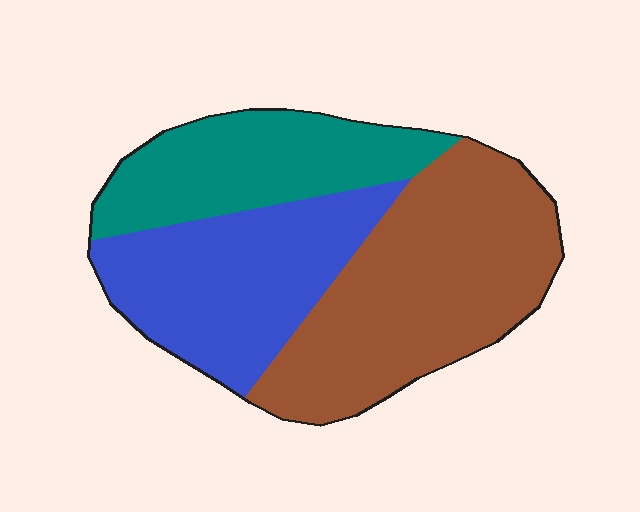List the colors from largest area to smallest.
From largest to smallest: brown, blue, teal.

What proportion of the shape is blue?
Blue covers 31% of the shape.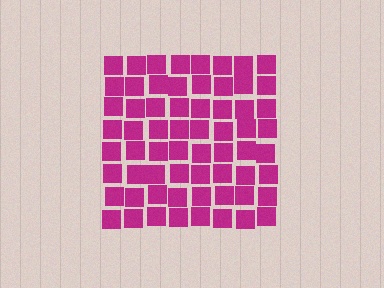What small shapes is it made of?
It is made of small squares.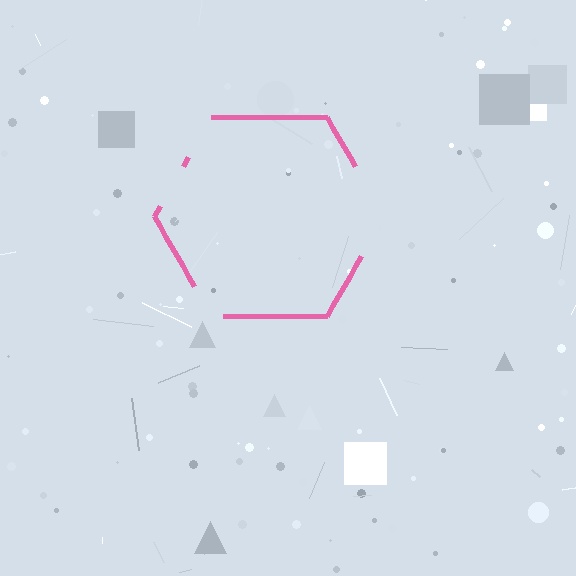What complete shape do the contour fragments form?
The contour fragments form a hexagon.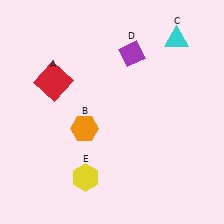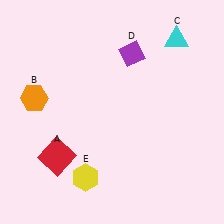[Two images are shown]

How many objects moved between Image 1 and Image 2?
2 objects moved between the two images.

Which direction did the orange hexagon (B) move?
The orange hexagon (B) moved left.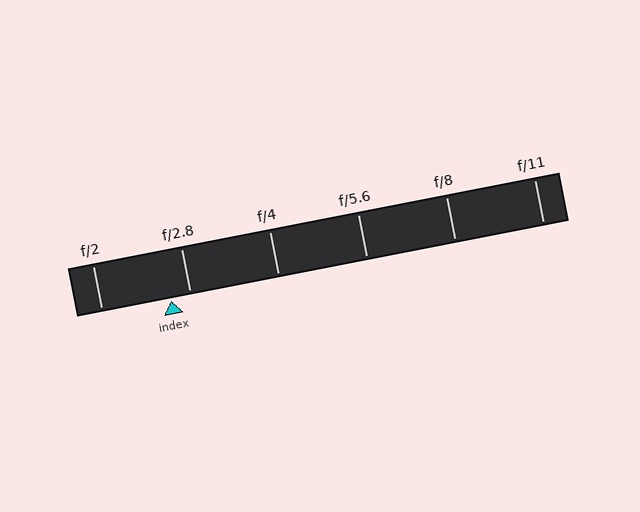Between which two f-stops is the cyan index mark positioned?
The index mark is between f/2 and f/2.8.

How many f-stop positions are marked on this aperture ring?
There are 6 f-stop positions marked.